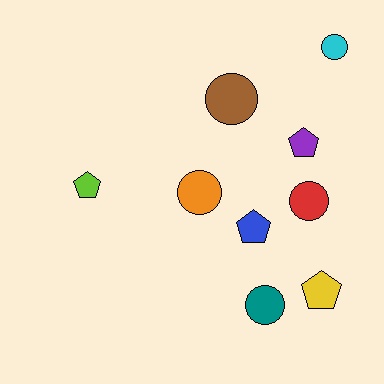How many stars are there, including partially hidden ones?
There are no stars.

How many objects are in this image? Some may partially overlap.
There are 9 objects.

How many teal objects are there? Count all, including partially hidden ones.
There is 1 teal object.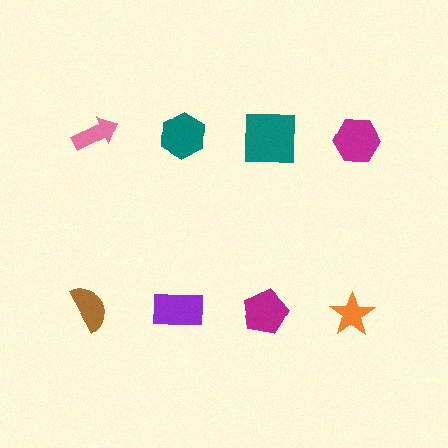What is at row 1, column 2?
A teal hexagon.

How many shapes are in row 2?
4 shapes.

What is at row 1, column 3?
A teal square.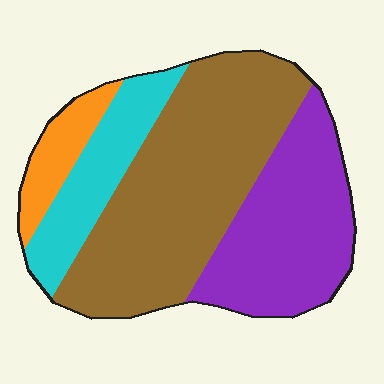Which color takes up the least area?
Orange, at roughly 10%.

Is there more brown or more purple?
Brown.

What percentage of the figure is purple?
Purple takes up about one third (1/3) of the figure.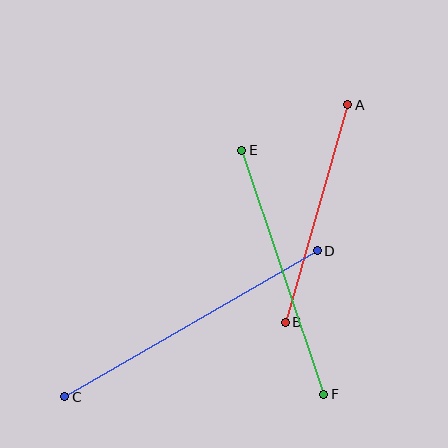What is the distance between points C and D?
The distance is approximately 292 pixels.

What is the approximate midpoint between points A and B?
The midpoint is at approximately (317, 213) pixels.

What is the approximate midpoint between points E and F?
The midpoint is at approximately (283, 272) pixels.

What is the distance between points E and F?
The distance is approximately 257 pixels.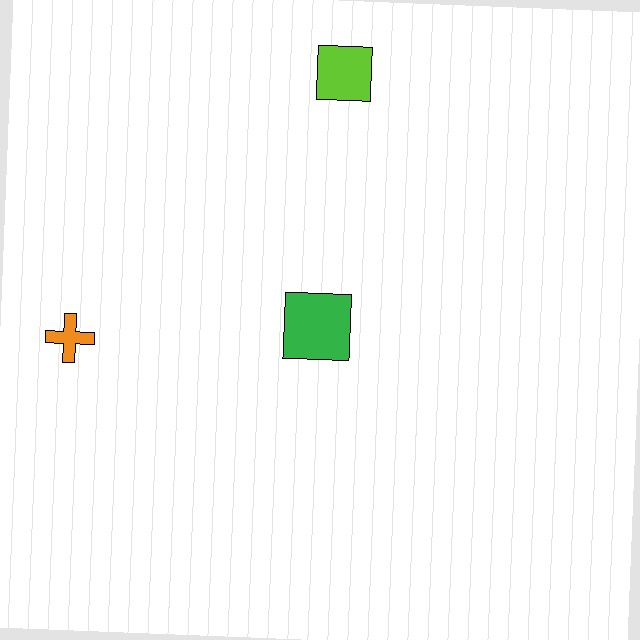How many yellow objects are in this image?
There are no yellow objects.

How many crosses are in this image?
There is 1 cross.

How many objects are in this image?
There are 3 objects.